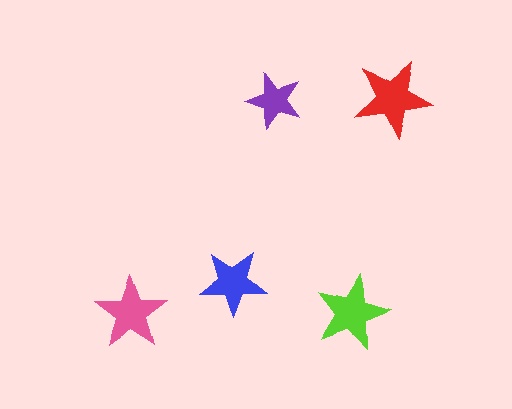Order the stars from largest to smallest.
the red one, the lime one, the pink one, the blue one, the purple one.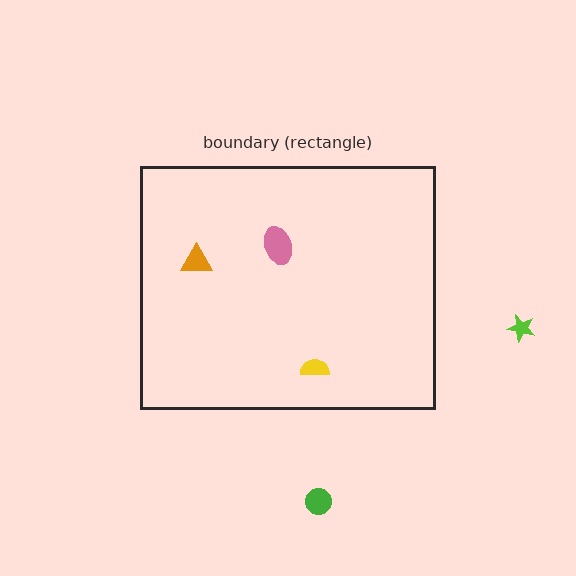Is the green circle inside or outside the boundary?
Outside.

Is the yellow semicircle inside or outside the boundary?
Inside.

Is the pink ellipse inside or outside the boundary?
Inside.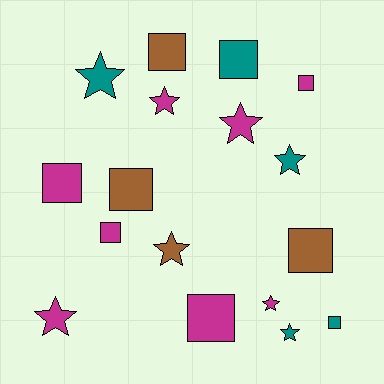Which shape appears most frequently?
Square, with 9 objects.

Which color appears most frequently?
Magenta, with 8 objects.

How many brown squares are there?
There are 3 brown squares.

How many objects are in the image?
There are 17 objects.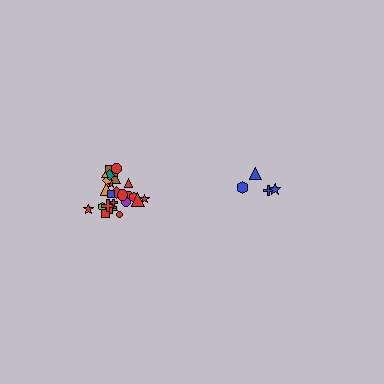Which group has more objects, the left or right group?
The left group.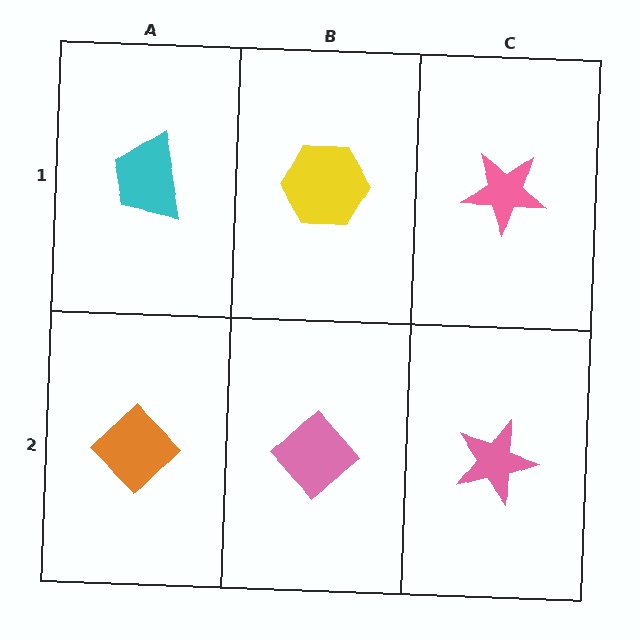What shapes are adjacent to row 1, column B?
A pink diamond (row 2, column B), a cyan trapezoid (row 1, column A), a pink star (row 1, column C).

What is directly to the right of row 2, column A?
A pink diamond.